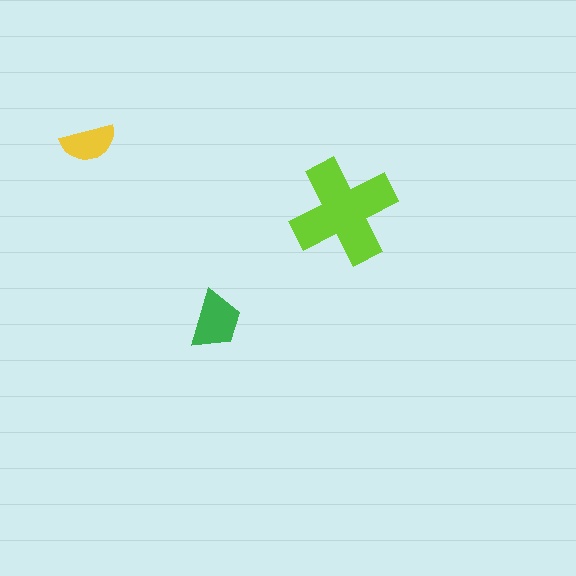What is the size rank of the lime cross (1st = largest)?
1st.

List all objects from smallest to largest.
The yellow semicircle, the green trapezoid, the lime cross.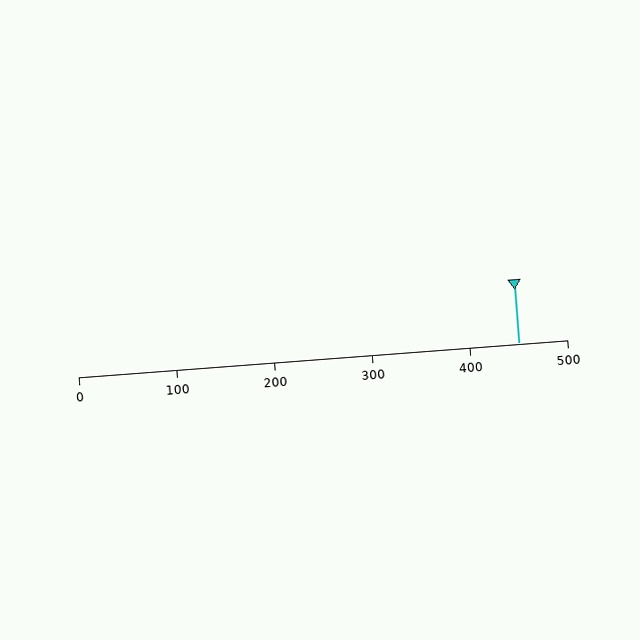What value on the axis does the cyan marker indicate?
The marker indicates approximately 450.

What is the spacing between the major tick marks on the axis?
The major ticks are spaced 100 apart.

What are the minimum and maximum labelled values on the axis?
The axis runs from 0 to 500.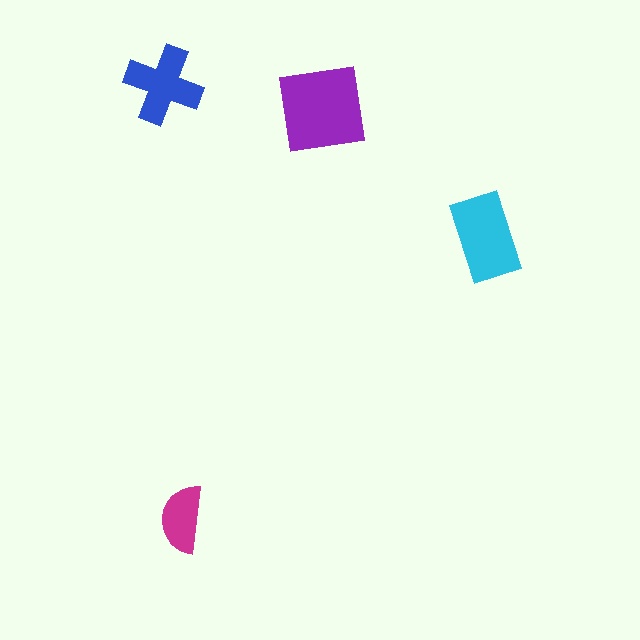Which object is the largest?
The purple square.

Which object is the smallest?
The magenta semicircle.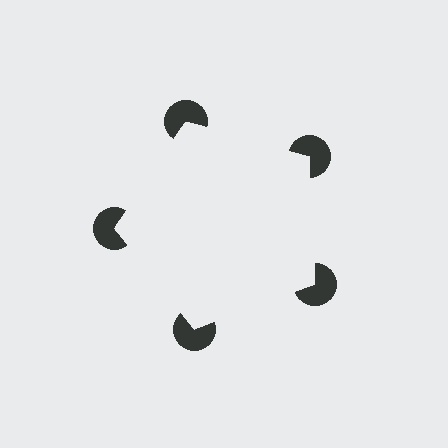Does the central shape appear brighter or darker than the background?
It typically appears slightly brighter than the background, even though no actual brightness change is drawn.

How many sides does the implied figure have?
5 sides.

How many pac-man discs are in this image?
There are 5 — one at each vertex of the illusory pentagon.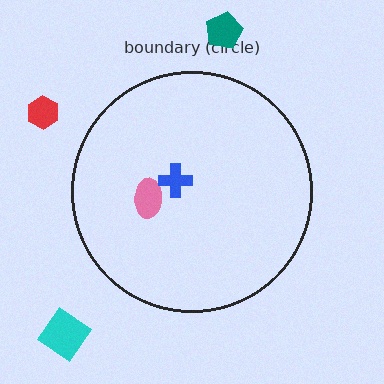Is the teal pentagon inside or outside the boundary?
Outside.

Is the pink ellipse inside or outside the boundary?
Inside.